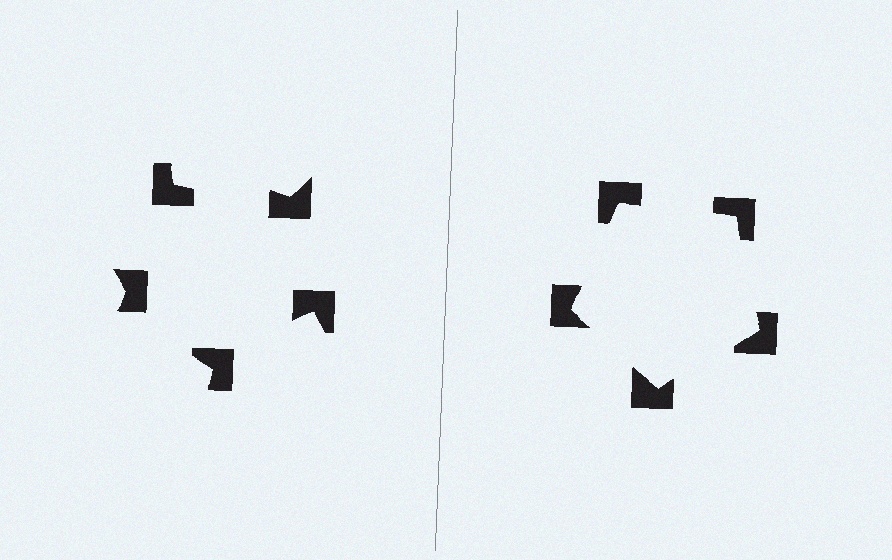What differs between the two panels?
The notched squares are positioned identically on both sides; only the wedge orientations differ. On the right they align to a pentagon; on the left they are misaligned.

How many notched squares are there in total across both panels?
10 — 5 on each side.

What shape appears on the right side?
An illusory pentagon.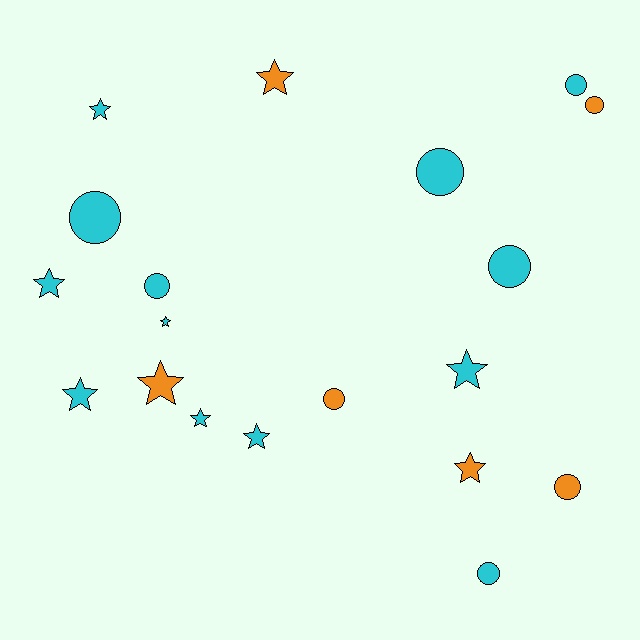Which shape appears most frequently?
Star, with 10 objects.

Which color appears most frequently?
Cyan, with 13 objects.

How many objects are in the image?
There are 19 objects.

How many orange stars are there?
There are 3 orange stars.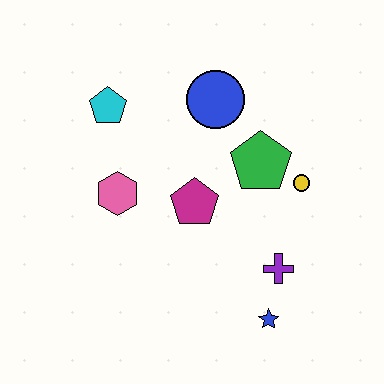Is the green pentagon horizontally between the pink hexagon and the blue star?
Yes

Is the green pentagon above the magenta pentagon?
Yes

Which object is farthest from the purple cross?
The cyan pentagon is farthest from the purple cross.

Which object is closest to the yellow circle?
The green pentagon is closest to the yellow circle.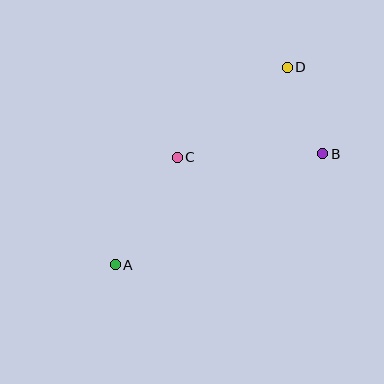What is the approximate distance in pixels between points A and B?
The distance between A and B is approximately 236 pixels.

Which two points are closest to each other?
Points B and D are closest to each other.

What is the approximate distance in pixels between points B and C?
The distance between B and C is approximately 146 pixels.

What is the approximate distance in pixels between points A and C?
The distance between A and C is approximately 124 pixels.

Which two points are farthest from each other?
Points A and D are farthest from each other.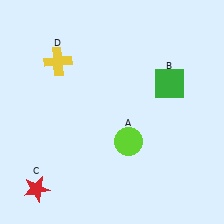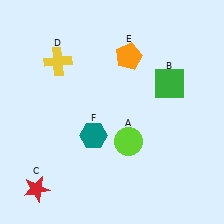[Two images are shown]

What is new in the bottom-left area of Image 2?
A teal hexagon (F) was added in the bottom-left area of Image 2.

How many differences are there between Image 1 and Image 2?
There are 2 differences between the two images.